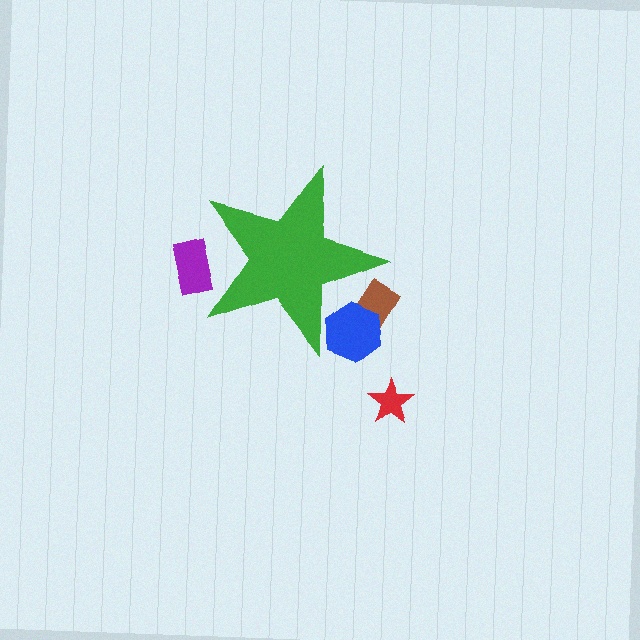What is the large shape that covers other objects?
A green star.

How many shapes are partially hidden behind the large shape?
3 shapes are partially hidden.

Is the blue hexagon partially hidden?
Yes, the blue hexagon is partially hidden behind the green star.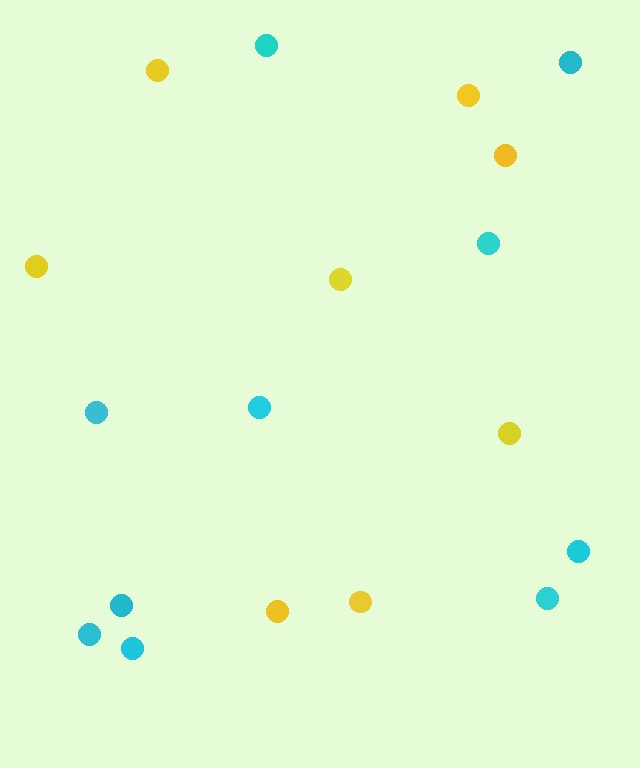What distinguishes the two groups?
There are 2 groups: one group of cyan circles (10) and one group of yellow circles (8).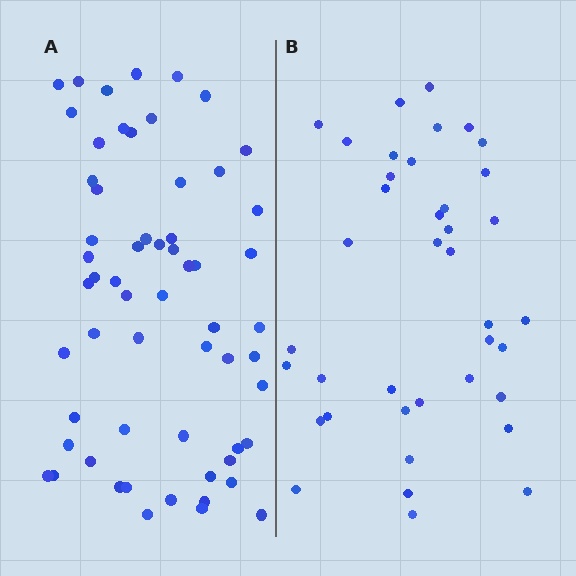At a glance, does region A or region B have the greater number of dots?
Region A (the left region) has more dots.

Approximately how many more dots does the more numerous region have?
Region A has approximately 20 more dots than region B.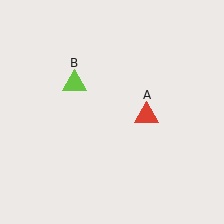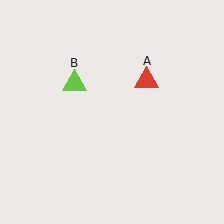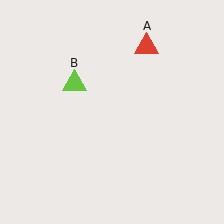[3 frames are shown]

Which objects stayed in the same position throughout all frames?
Lime triangle (object B) remained stationary.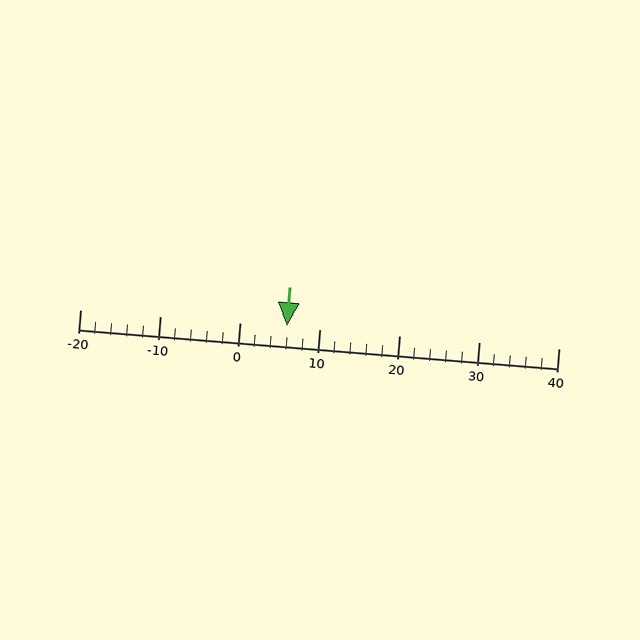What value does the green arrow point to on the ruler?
The green arrow points to approximately 6.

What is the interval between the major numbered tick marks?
The major tick marks are spaced 10 units apart.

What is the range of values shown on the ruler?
The ruler shows values from -20 to 40.